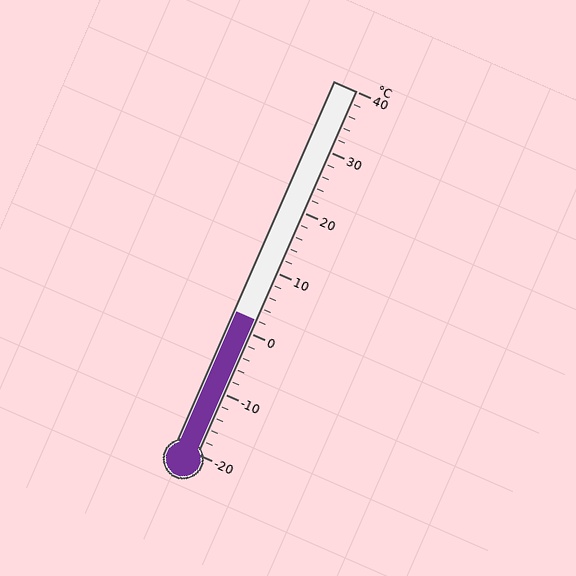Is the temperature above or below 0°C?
The temperature is above 0°C.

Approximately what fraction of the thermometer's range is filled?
The thermometer is filled to approximately 35% of its range.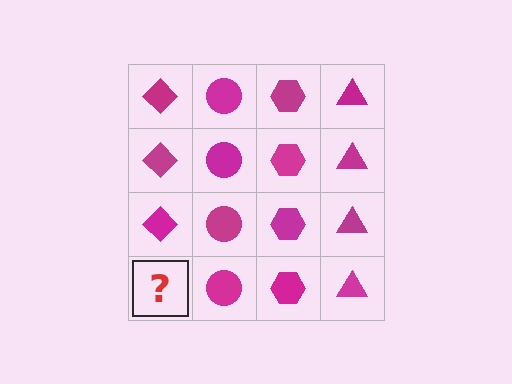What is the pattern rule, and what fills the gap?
The rule is that each column has a consistent shape. The gap should be filled with a magenta diamond.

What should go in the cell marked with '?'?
The missing cell should contain a magenta diamond.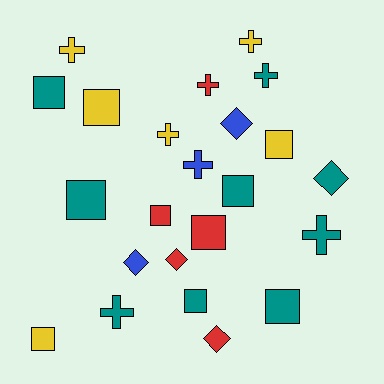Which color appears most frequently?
Teal, with 9 objects.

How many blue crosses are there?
There is 1 blue cross.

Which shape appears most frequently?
Square, with 10 objects.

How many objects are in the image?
There are 23 objects.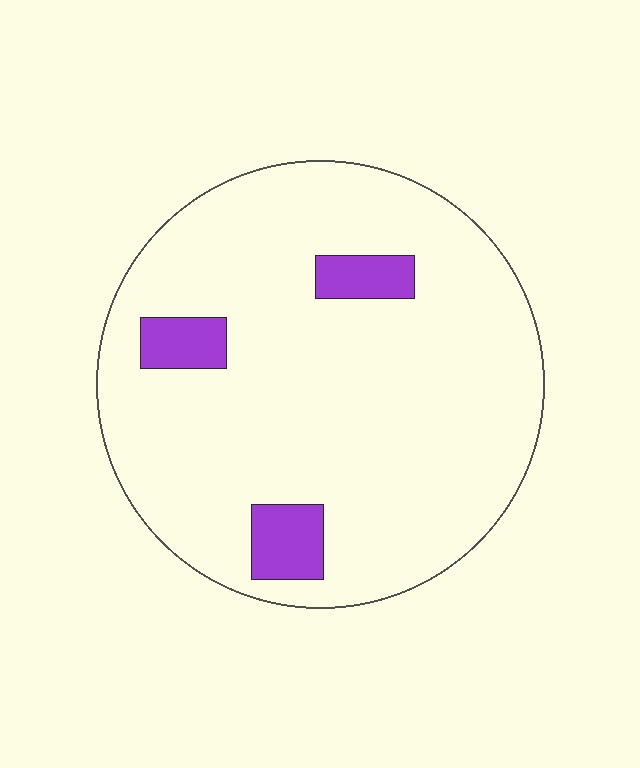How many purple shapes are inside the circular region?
3.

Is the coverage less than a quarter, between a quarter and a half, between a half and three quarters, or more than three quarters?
Less than a quarter.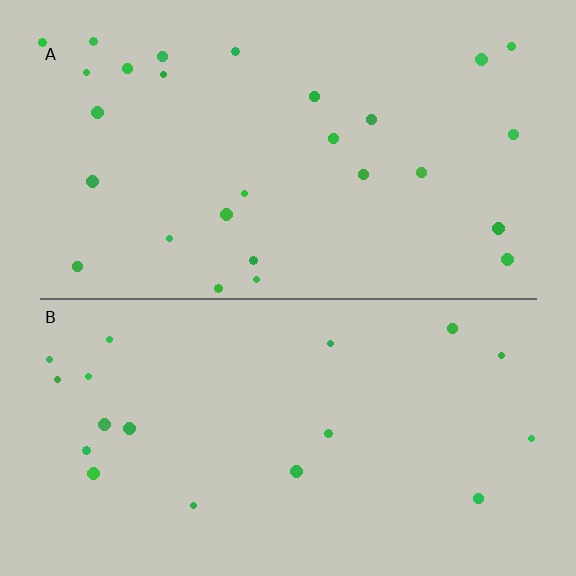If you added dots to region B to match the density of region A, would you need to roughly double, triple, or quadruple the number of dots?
Approximately double.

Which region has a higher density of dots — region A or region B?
A (the top).